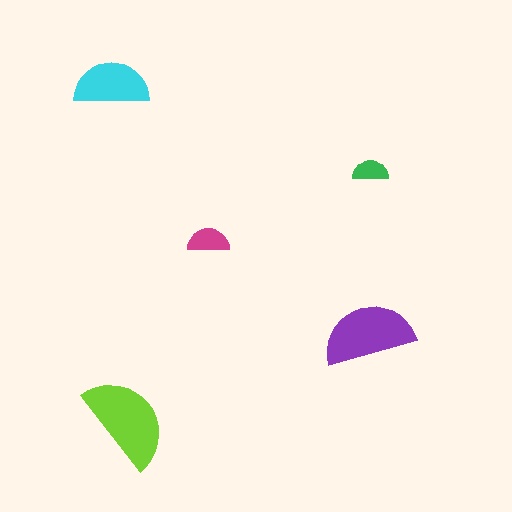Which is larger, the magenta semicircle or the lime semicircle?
The lime one.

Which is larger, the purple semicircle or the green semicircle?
The purple one.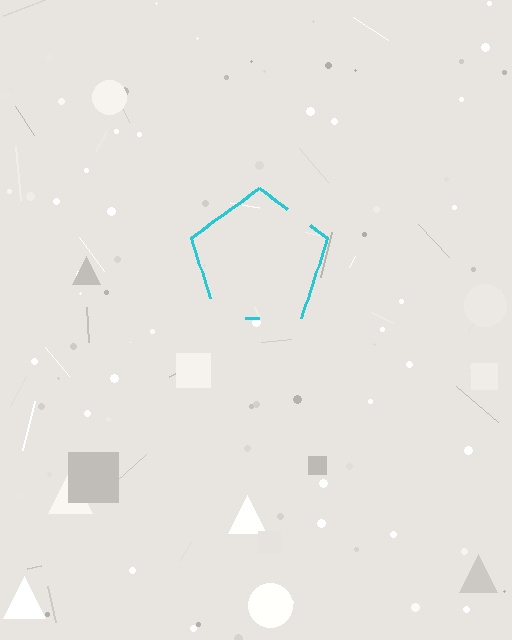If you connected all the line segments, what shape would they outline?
They would outline a pentagon.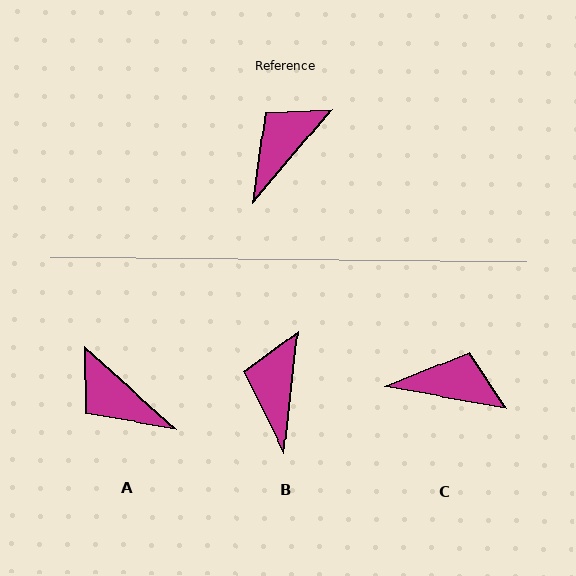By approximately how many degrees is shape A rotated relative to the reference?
Approximately 89 degrees counter-clockwise.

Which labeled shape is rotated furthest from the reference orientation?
A, about 89 degrees away.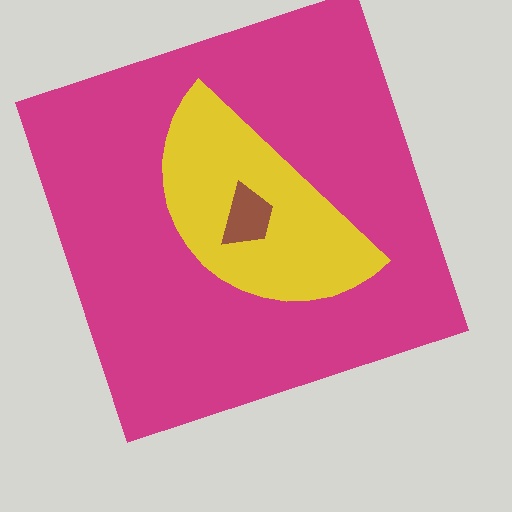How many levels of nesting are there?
3.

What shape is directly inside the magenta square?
The yellow semicircle.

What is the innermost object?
The brown trapezoid.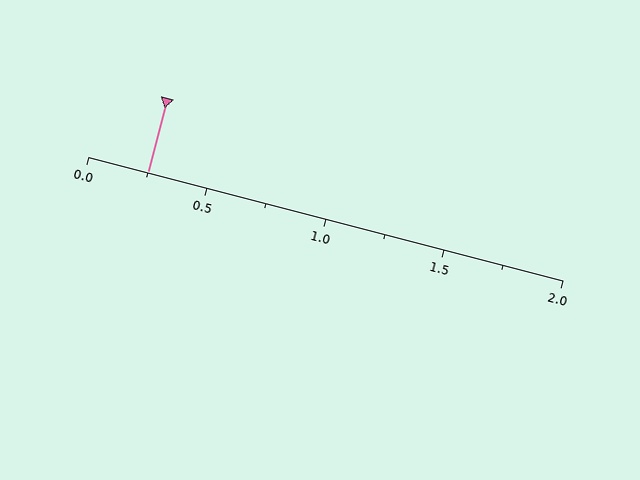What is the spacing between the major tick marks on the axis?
The major ticks are spaced 0.5 apart.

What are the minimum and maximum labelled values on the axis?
The axis runs from 0.0 to 2.0.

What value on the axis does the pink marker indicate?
The marker indicates approximately 0.25.